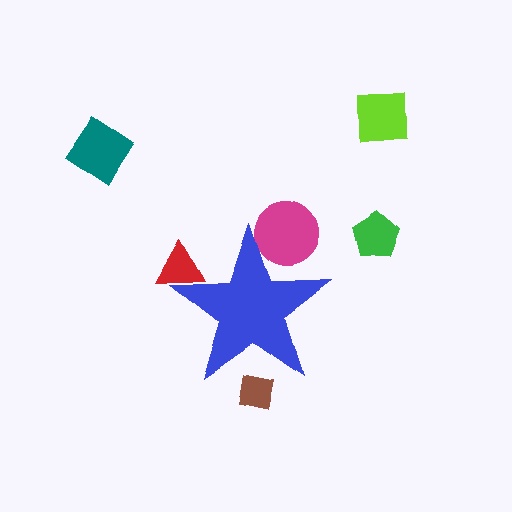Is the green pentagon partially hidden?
No, the green pentagon is fully visible.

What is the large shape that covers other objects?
A blue star.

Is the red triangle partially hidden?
Yes, the red triangle is partially hidden behind the blue star.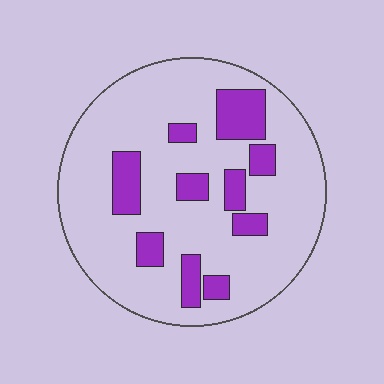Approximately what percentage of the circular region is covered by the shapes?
Approximately 20%.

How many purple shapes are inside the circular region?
10.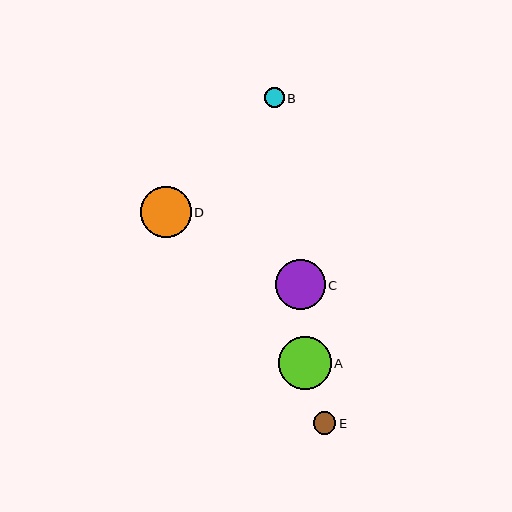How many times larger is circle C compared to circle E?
Circle C is approximately 2.2 times the size of circle E.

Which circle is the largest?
Circle A is the largest with a size of approximately 53 pixels.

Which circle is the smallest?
Circle B is the smallest with a size of approximately 20 pixels.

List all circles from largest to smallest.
From largest to smallest: A, D, C, E, B.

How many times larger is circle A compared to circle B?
Circle A is approximately 2.7 times the size of circle B.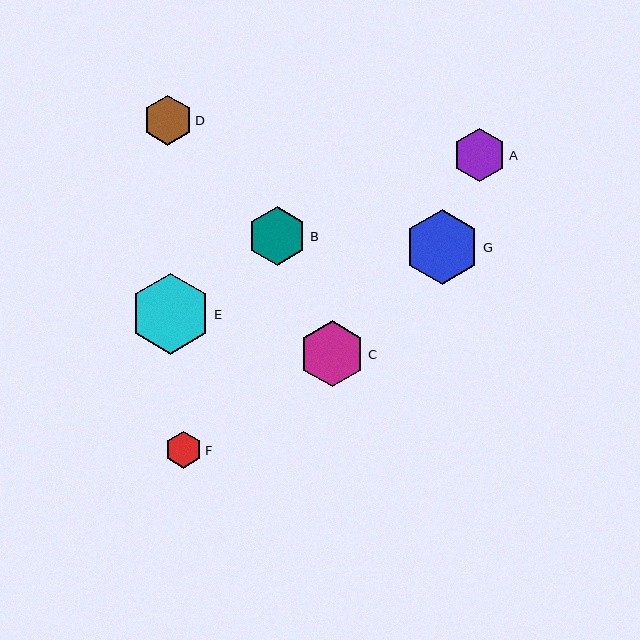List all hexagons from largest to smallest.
From largest to smallest: E, G, C, B, A, D, F.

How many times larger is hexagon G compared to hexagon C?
Hexagon G is approximately 1.1 times the size of hexagon C.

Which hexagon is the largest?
Hexagon E is the largest with a size of approximately 81 pixels.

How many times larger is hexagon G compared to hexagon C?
Hexagon G is approximately 1.1 times the size of hexagon C.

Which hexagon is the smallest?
Hexagon F is the smallest with a size of approximately 37 pixels.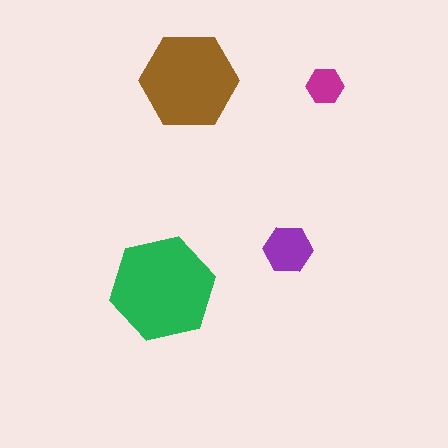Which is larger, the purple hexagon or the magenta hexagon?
The purple one.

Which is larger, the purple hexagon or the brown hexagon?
The brown one.